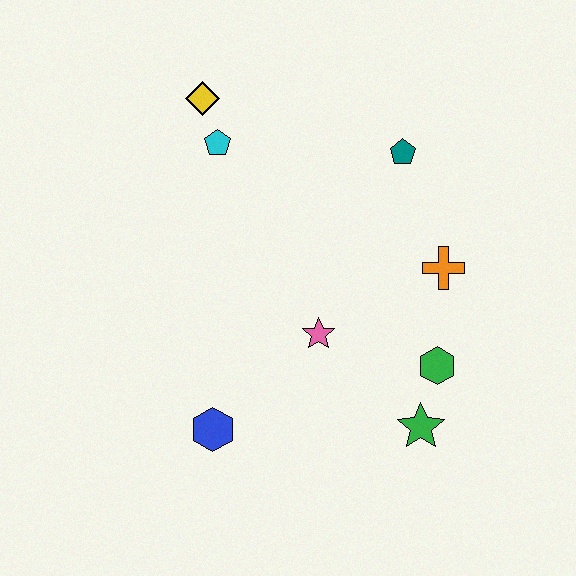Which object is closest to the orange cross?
The green hexagon is closest to the orange cross.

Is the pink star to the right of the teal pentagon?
No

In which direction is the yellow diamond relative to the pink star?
The yellow diamond is above the pink star.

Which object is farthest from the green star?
The yellow diamond is farthest from the green star.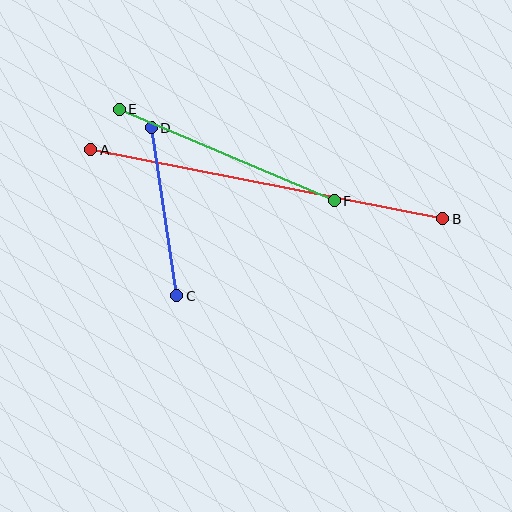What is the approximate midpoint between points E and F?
The midpoint is at approximately (227, 155) pixels.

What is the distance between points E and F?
The distance is approximately 234 pixels.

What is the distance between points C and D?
The distance is approximately 170 pixels.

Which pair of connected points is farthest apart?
Points A and B are farthest apart.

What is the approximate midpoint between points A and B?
The midpoint is at approximately (267, 184) pixels.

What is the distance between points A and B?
The distance is approximately 359 pixels.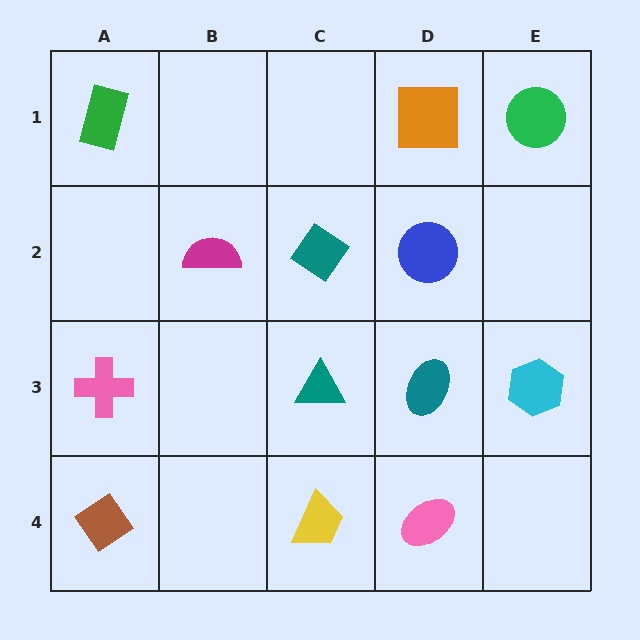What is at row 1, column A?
A green rectangle.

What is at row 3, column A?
A pink cross.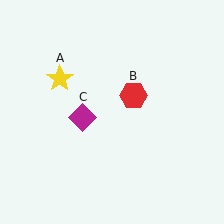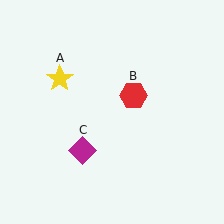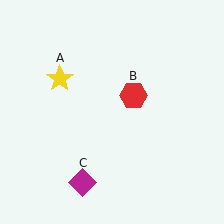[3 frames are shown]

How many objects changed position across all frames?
1 object changed position: magenta diamond (object C).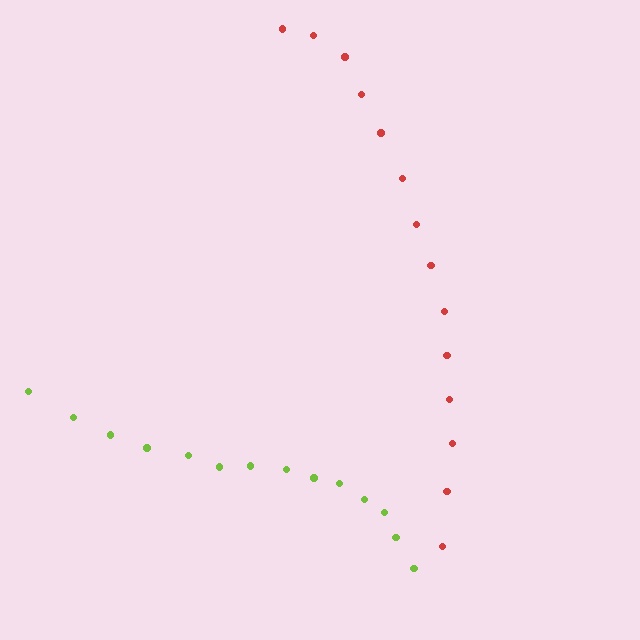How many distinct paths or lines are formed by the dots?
There are 2 distinct paths.